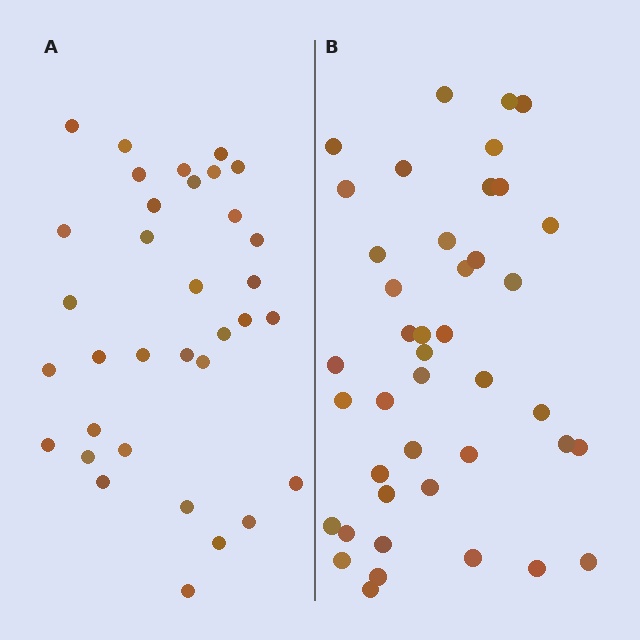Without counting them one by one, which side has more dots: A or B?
Region B (the right region) has more dots.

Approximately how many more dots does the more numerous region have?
Region B has roughly 8 or so more dots than region A.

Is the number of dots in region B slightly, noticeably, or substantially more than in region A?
Region B has only slightly more — the two regions are fairly close. The ratio is roughly 1.2 to 1.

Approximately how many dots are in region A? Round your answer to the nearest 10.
About 30 dots. (The exact count is 34, which rounds to 30.)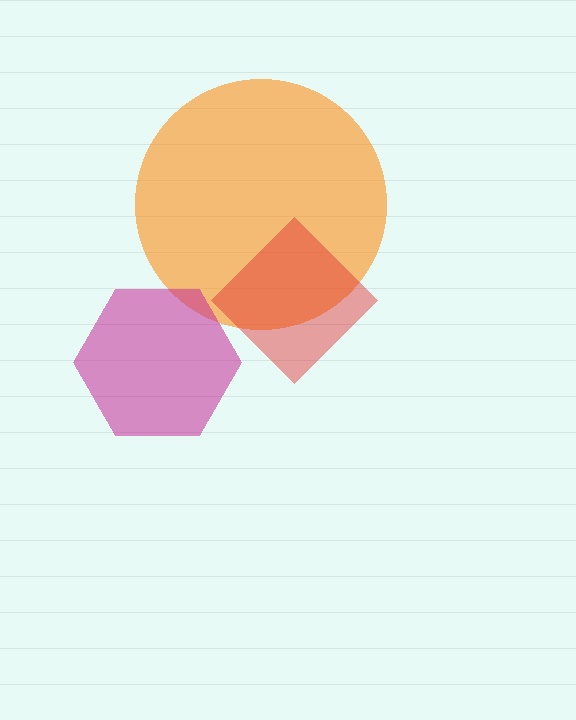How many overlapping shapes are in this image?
There are 3 overlapping shapes in the image.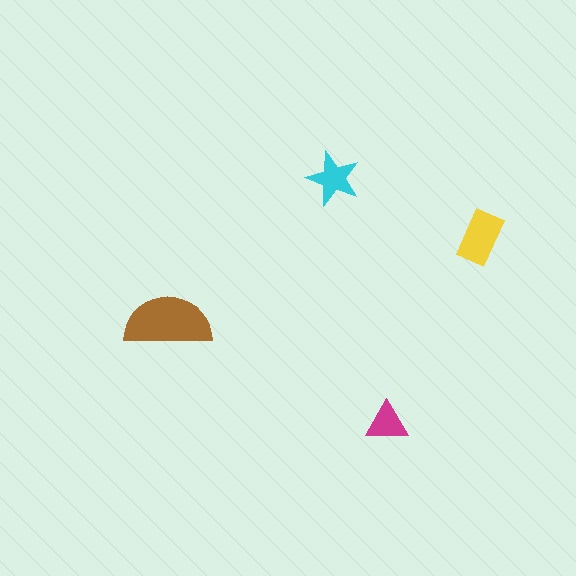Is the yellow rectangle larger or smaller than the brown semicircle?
Smaller.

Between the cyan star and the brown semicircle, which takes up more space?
The brown semicircle.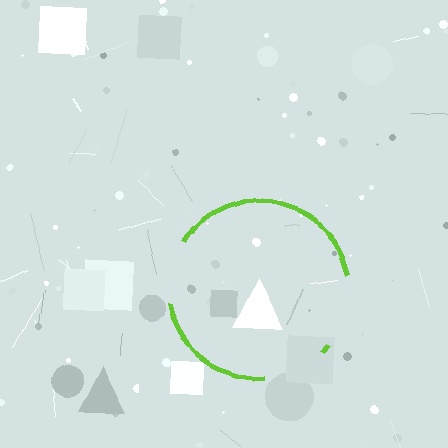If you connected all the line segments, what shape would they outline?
They would outline a circle.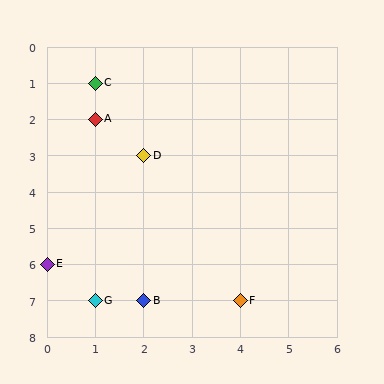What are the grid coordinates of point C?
Point C is at grid coordinates (1, 1).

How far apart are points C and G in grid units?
Points C and G are 6 rows apart.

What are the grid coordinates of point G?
Point G is at grid coordinates (1, 7).